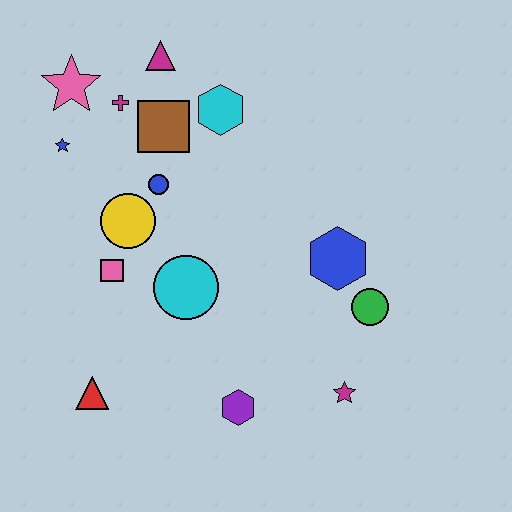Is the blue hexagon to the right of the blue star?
Yes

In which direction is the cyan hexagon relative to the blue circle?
The cyan hexagon is above the blue circle.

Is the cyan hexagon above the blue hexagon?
Yes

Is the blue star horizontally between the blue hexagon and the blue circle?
No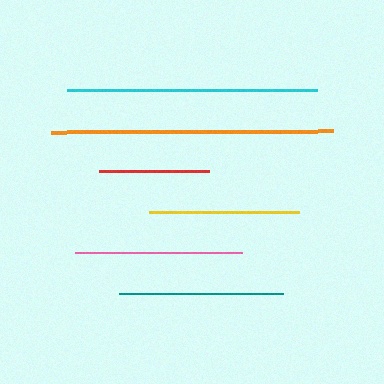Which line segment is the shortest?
The red line is the shortest at approximately 109 pixels.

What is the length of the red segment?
The red segment is approximately 109 pixels long.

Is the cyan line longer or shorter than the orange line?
The orange line is longer than the cyan line.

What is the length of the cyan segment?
The cyan segment is approximately 250 pixels long.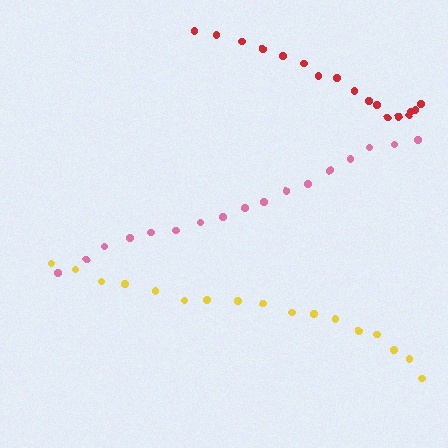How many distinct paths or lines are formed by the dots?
There are 3 distinct paths.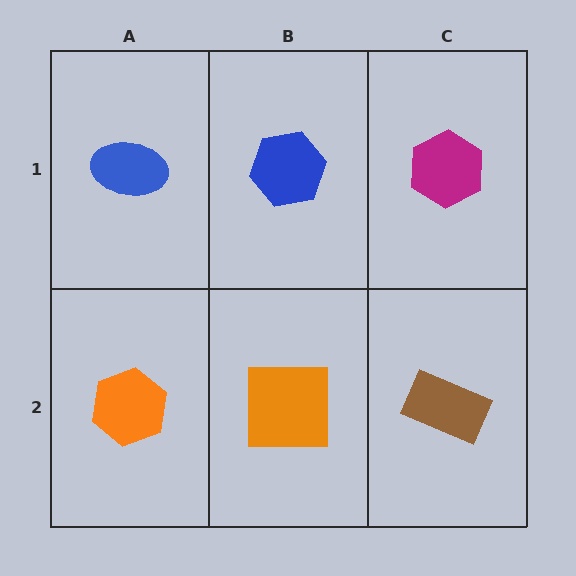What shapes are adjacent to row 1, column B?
An orange square (row 2, column B), a blue ellipse (row 1, column A), a magenta hexagon (row 1, column C).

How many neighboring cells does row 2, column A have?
2.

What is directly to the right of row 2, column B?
A brown rectangle.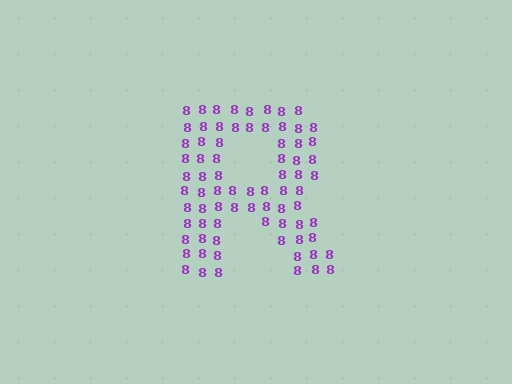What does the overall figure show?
The overall figure shows the letter R.